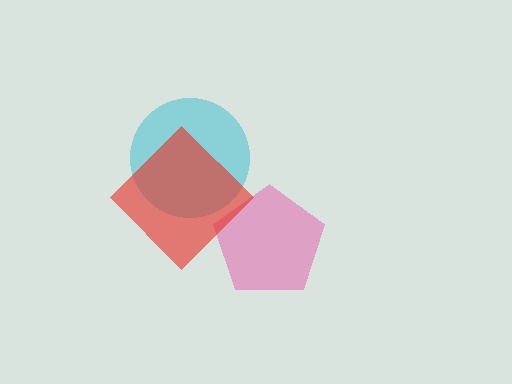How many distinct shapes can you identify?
There are 3 distinct shapes: a cyan circle, a pink pentagon, a red diamond.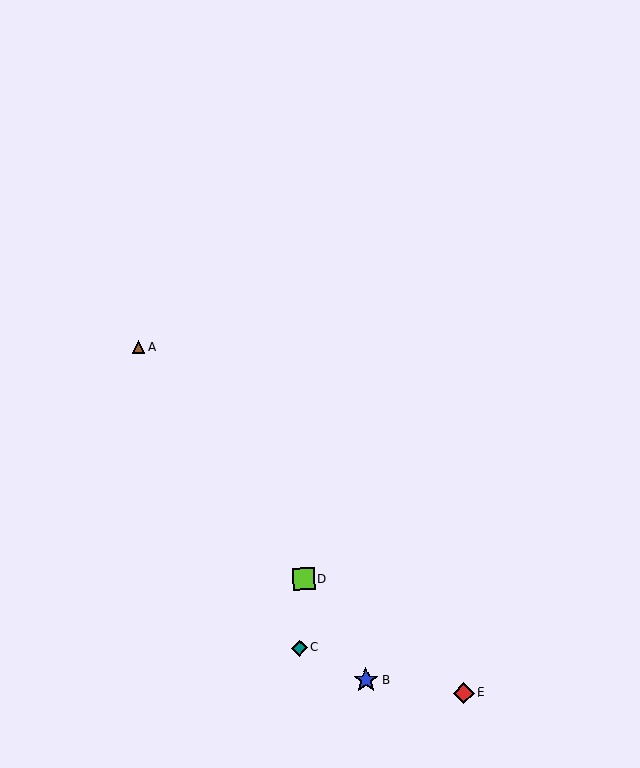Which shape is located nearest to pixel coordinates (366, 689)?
The blue star (labeled B) at (366, 680) is nearest to that location.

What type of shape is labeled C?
Shape C is a teal diamond.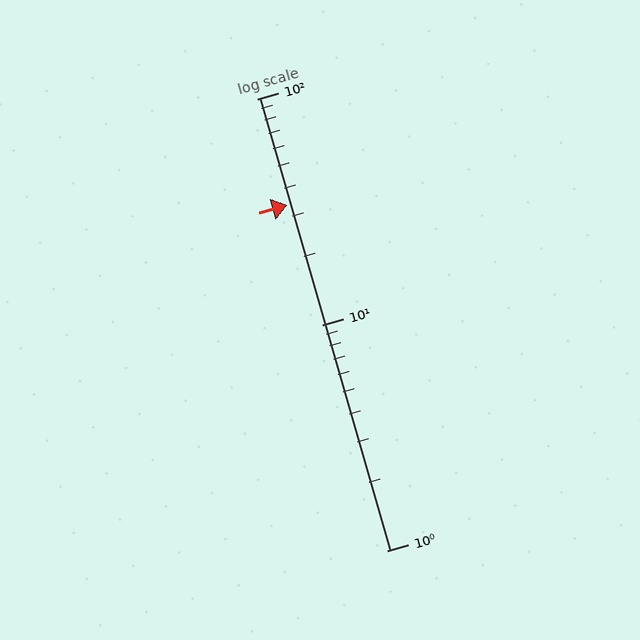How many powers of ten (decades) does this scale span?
The scale spans 2 decades, from 1 to 100.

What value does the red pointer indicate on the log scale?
The pointer indicates approximately 34.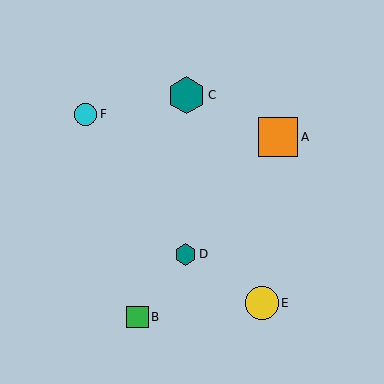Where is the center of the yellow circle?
The center of the yellow circle is at (262, 303).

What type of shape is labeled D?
Shape D is a teal hexagon.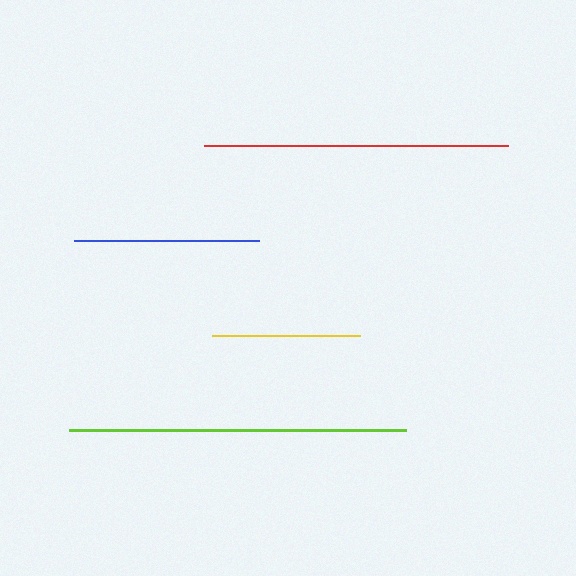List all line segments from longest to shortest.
From longest to shortest: lime, red, blue, yellow.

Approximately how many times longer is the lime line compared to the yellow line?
The lime line is approximately 2.3 times the length of the yellow line.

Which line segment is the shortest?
The yellow line is the shortest at approximately 148 pixels.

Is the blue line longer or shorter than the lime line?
The lime line is longer than the blue line.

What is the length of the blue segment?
The blue segment is approximately 185 pixels long.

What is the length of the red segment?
The red segment is approximately 304 pixels long.